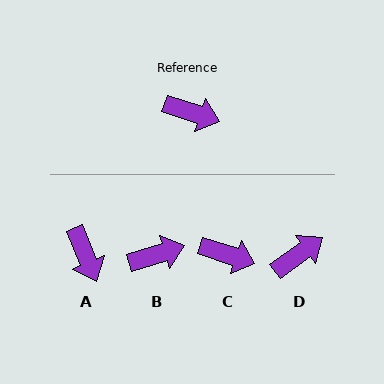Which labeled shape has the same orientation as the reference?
C.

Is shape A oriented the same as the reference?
No, it is off by about 49 degrees.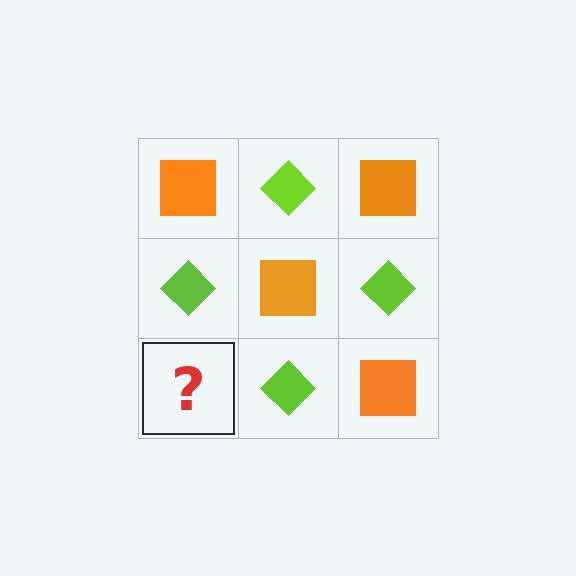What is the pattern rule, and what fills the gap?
The rule is that it alternates orange square and lime diamond in a checkerboard pattern. The gap should be filled with an orange square.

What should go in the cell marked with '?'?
The missing cell should contain an orange square.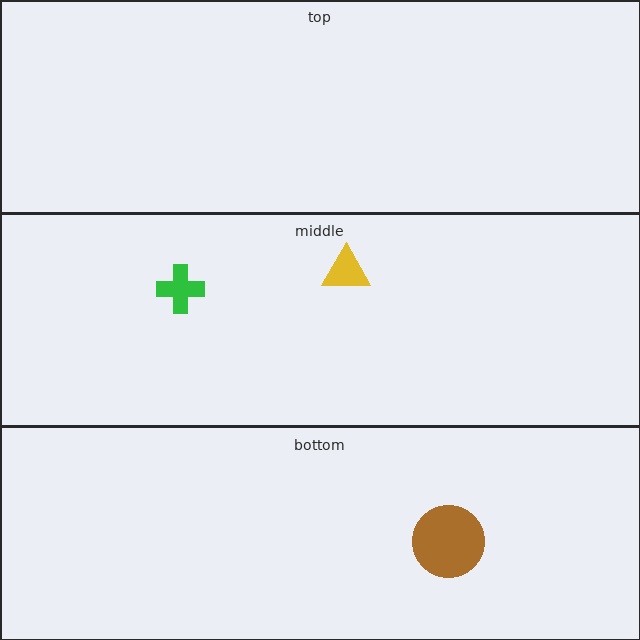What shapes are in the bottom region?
The brown circle.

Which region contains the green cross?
The middle region.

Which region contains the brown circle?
The bottom region.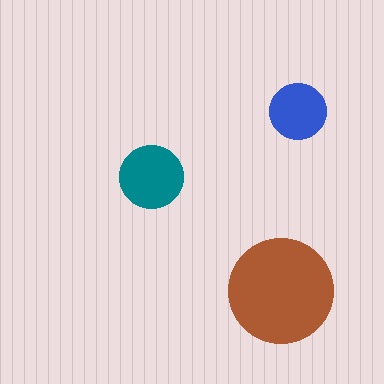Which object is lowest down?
The brown circle is bottommost.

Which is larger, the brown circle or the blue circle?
The brown one.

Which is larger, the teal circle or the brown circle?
The brown one.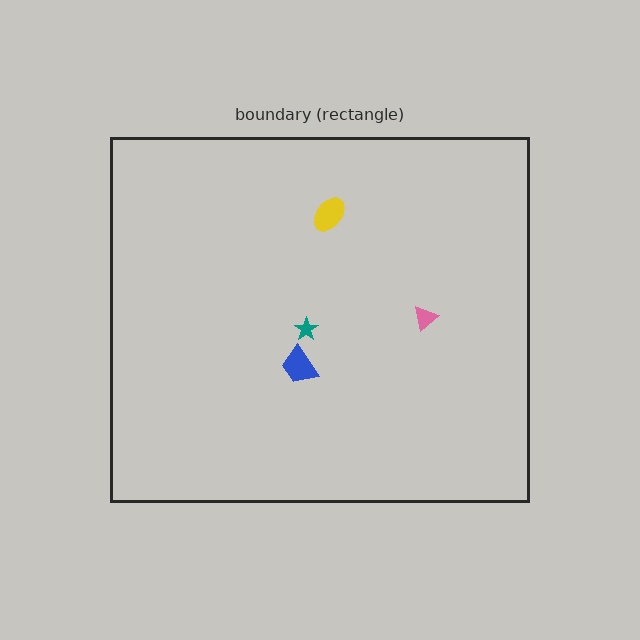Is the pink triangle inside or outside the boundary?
Inside.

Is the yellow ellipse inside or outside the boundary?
Inside.